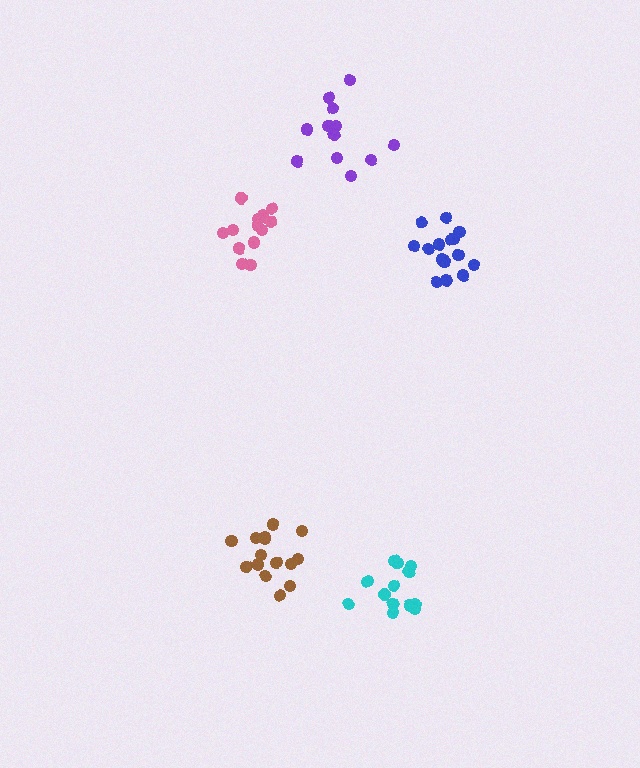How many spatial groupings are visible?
There are 5 spatial groupings.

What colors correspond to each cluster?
The clusters are colored: purple, blue, brown, cyan, pink.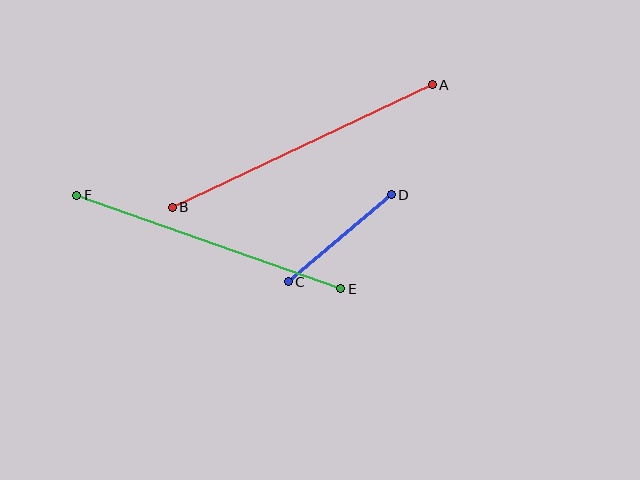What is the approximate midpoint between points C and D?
The midpoint is at approximately (340, 238) pixels.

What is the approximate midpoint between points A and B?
The midpoint is at approximately (302, 146) pixels.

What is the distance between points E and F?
The distance is approximately 280 pixels.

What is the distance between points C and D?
The distance is approximately 134 pixels.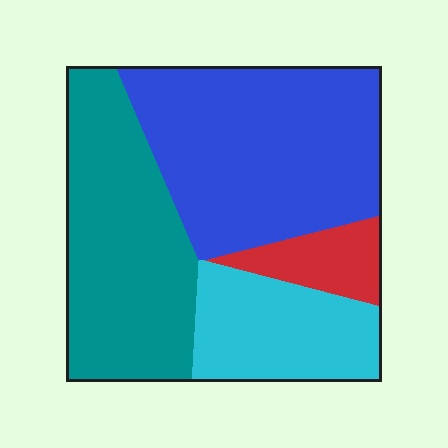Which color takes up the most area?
Blue, at roughly 40%.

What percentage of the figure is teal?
Teal takes up about one third (1/3) of the figure.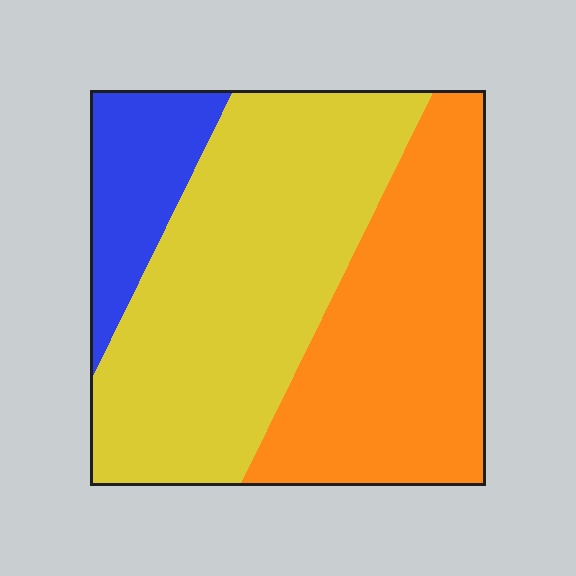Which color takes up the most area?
Yellow, at roughly 50%.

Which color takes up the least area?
Blue, at roughly 15%.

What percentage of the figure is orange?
Orange takes up between a quarter and a half of the figure.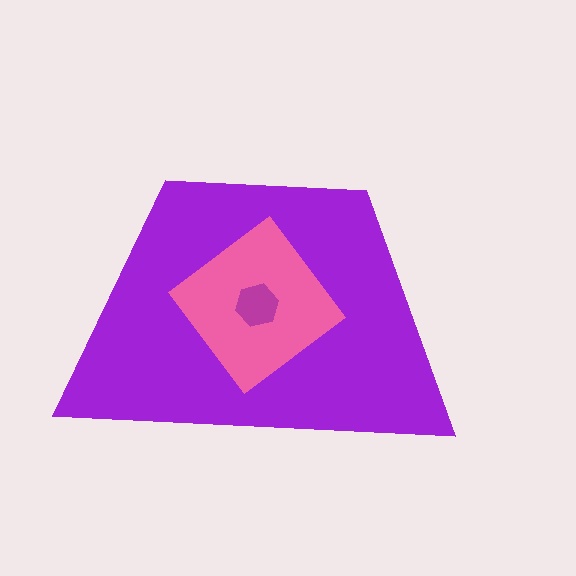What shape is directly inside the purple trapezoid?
The pink diamond.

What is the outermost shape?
The purple trapezoid.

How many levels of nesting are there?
3.